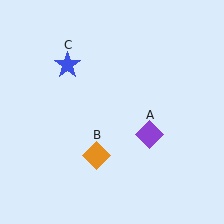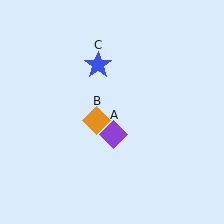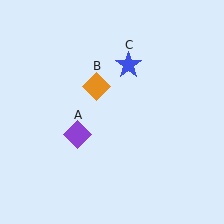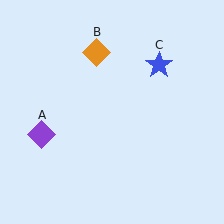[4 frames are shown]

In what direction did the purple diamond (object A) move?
The purple diamond (object A) moved left.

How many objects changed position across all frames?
3 objects changed position: purple diamond (object A), orange diamond (object B), blue star (object C).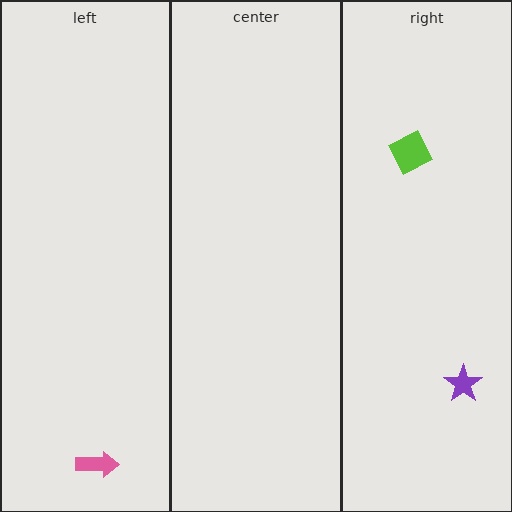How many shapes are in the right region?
2.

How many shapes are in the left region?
1.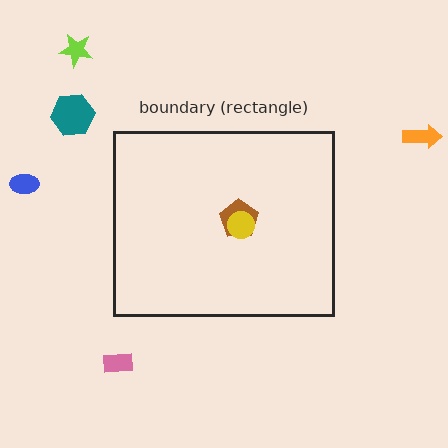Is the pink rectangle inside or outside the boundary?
Outside.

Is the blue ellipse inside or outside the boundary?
Outside.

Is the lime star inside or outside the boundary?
Outside.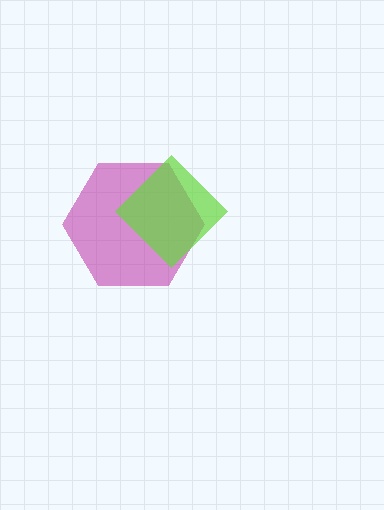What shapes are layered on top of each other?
The layered shapes are: a magenta hexagon, a lime diamond.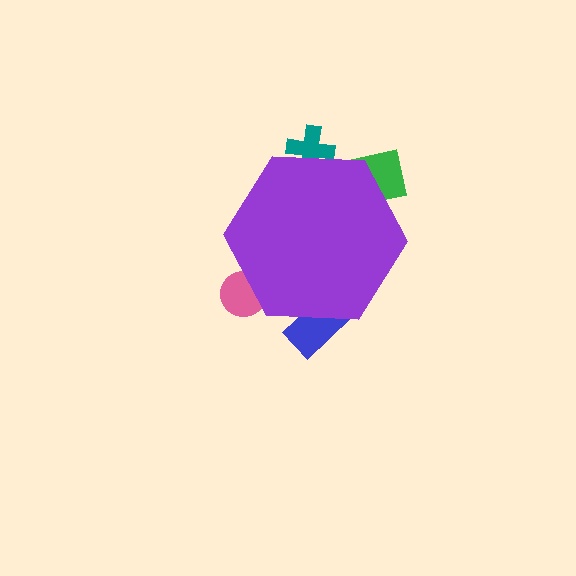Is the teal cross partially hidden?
Yes, the teal cross is partially hidden behind the purple hexagon.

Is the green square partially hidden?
Yes, the green square is partially hidden behind the purple hexagon.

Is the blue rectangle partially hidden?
Yes, the blue rectangle is partially hidden behind the purple hexagon.